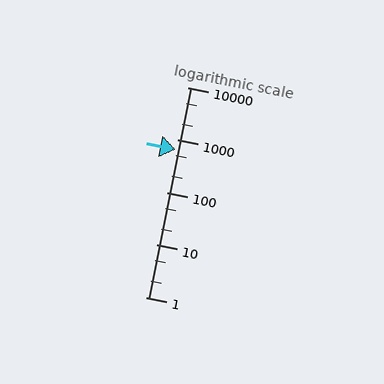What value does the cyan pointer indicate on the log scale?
The pointer indicates approximately 660.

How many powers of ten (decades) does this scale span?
The scale spans 4 decades, from 1 to 10000.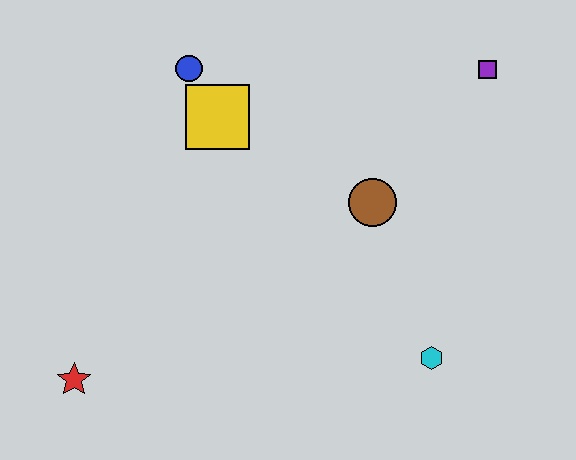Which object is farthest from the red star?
The purple square is farthest from the red star.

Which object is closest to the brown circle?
The cyan hexagon is closest to the brown circle.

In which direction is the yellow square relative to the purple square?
The yellow square is to the left of the purple square.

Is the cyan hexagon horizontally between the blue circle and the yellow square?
No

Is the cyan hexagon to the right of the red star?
Yes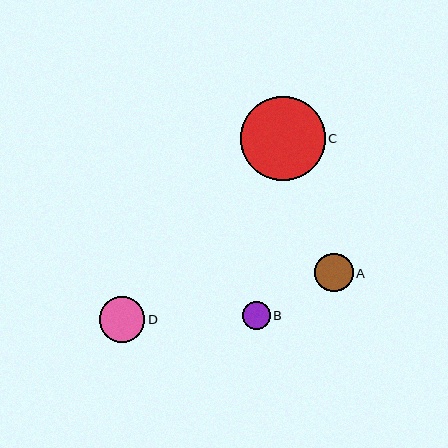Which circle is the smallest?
Circle B is the smallest with a size of approximately 28 pixels.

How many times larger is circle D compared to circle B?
Circle D is approximately 1.6 times the size of circle B.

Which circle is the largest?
Circle C is the largest with a size of approximately 84 pixels.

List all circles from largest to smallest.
From largest to smallest: C, D, A, B.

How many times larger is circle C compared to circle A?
Circle C is approximately 2.2 times the size of circle A.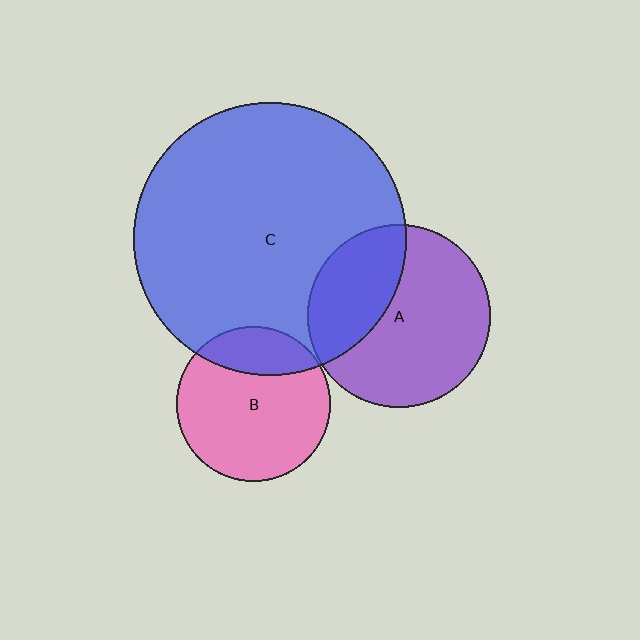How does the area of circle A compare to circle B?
Approximately 1.4 times.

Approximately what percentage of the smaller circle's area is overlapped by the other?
Approximately 35%.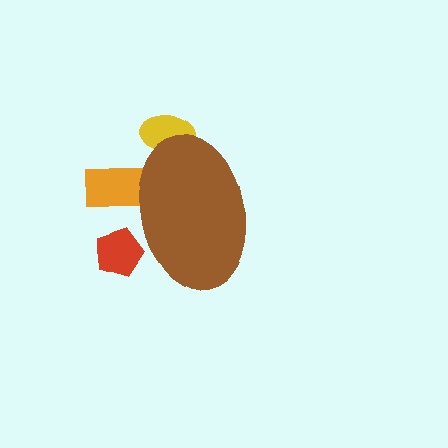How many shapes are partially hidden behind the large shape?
3 shapes are partially hidden.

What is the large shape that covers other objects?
A brown ellipse.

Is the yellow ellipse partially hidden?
Yes, the yellow ellipse is partially hidden behind the brown ellipse.